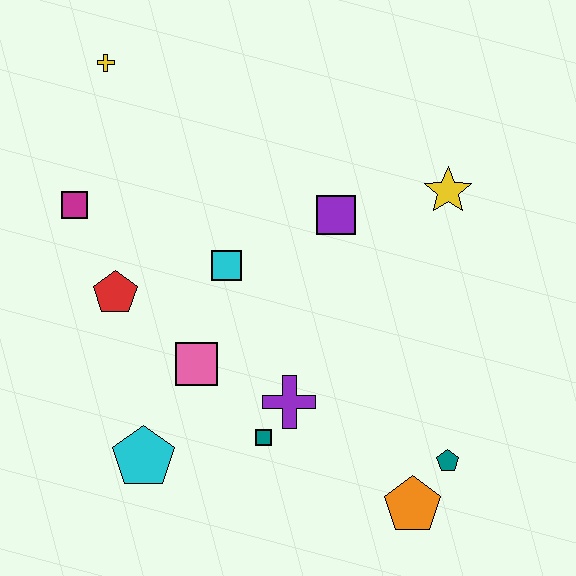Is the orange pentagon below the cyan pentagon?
Yes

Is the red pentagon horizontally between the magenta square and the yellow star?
Yes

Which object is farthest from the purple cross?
The yellow cross is farthest from the purple cross.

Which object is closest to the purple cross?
The teal square is closest to the purple cross.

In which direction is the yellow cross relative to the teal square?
The yellow cross is above the teal square.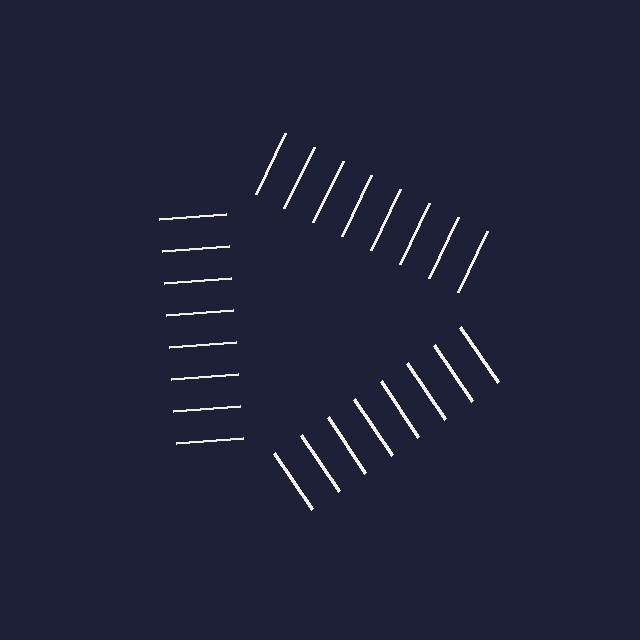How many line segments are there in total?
24 — 8 along each of the 3 edges.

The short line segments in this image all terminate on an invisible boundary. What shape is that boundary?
An illusory triangle — the line segments terminate on its edges but no continuous stroke is drawn.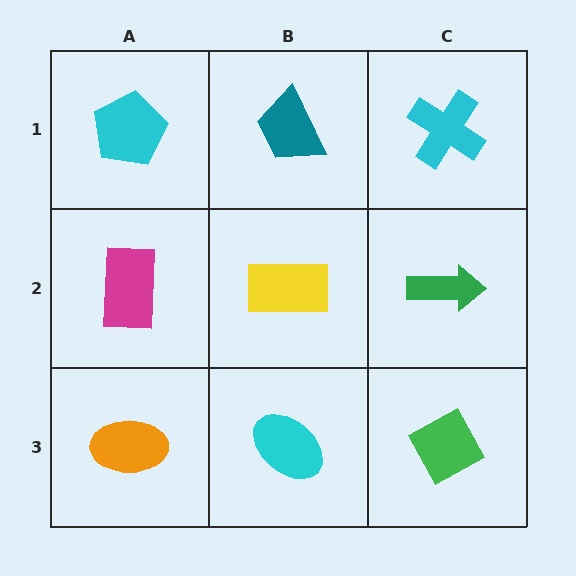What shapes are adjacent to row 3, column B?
A yellow rectangle (row 2, column B), an orange ellipse (row 3, column A), a green diamond (row 3, column C).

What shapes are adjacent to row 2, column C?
A cyan cross (row 1, column C), a green diamond (row 3, column C), a yellow rectangle (row 2, column B).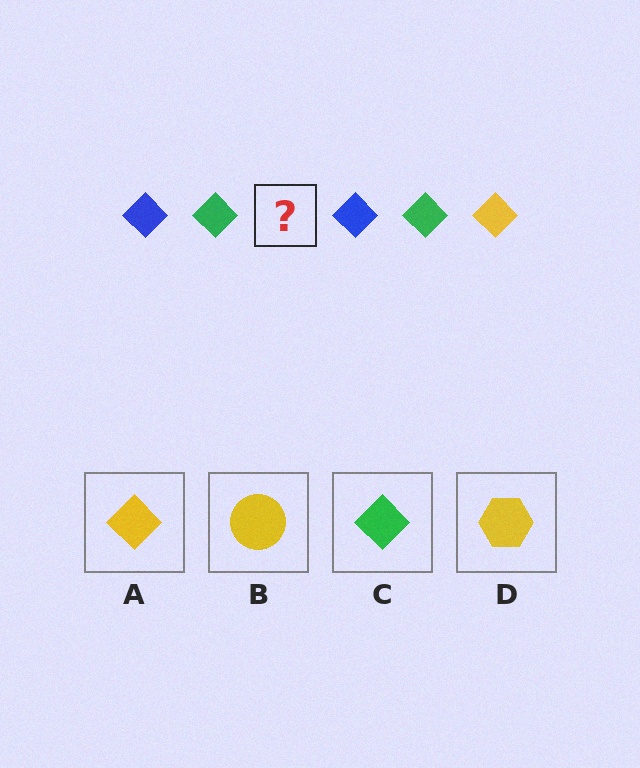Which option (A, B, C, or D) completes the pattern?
A.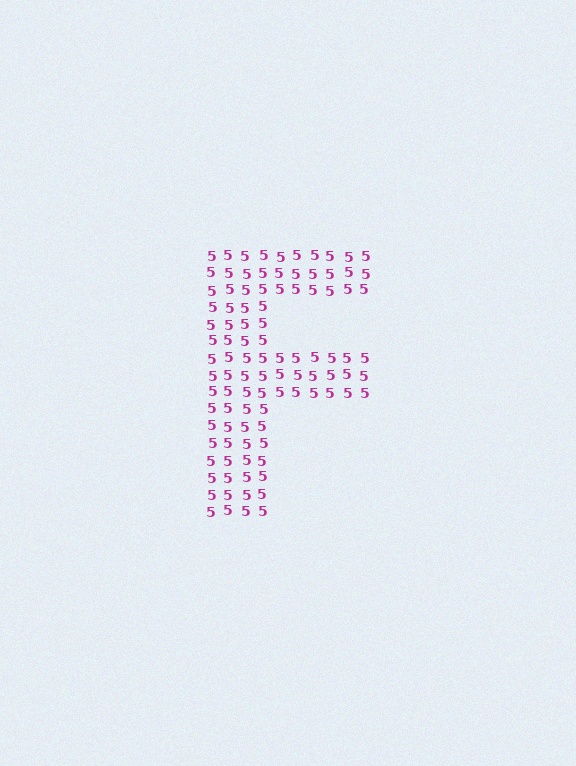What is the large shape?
The large shape is the letter F.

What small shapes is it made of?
It is made of small digit 5's.